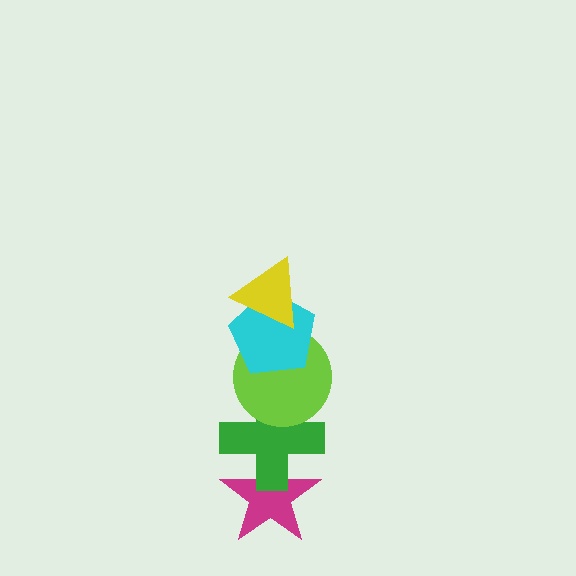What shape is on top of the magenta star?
The green cross is on top of the magenta star.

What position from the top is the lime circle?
The lime circle is 3rd from the top.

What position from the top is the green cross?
The green cross is 4th from the top.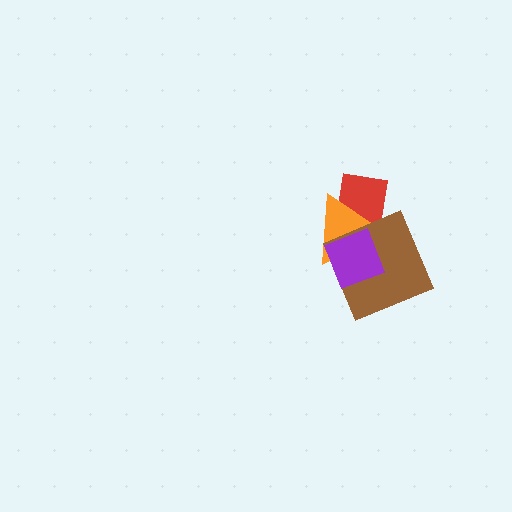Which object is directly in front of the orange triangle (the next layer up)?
The brown square is directly in front of the orange triangle.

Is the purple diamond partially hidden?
No, no other shape covers it.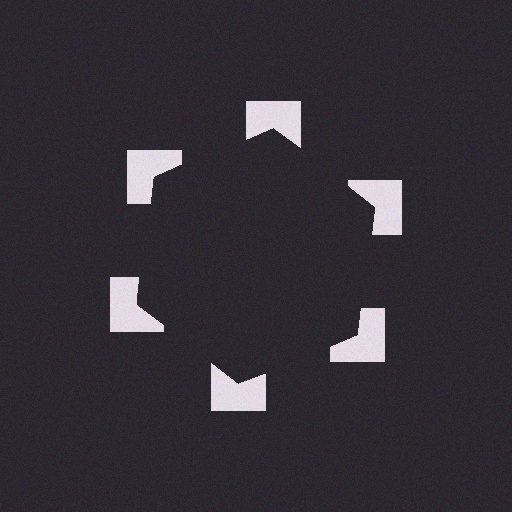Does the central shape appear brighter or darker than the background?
It typically appears slightly darker than the background, even though no actual brightness change is drawn.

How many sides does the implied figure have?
6 sides.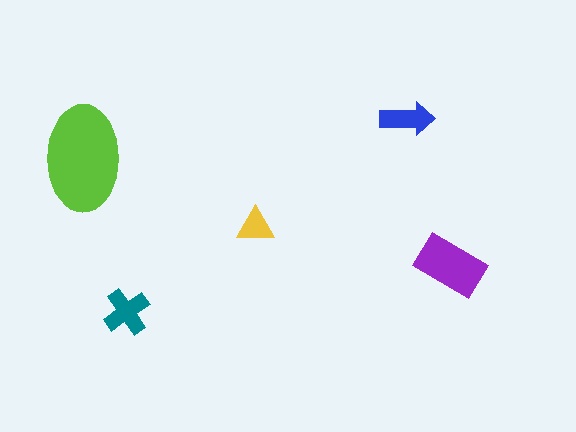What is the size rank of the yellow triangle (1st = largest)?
5th.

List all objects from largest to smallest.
The lime ellipse, the purple rectangle, the teal cross, the blue arrow, the yellow triangle.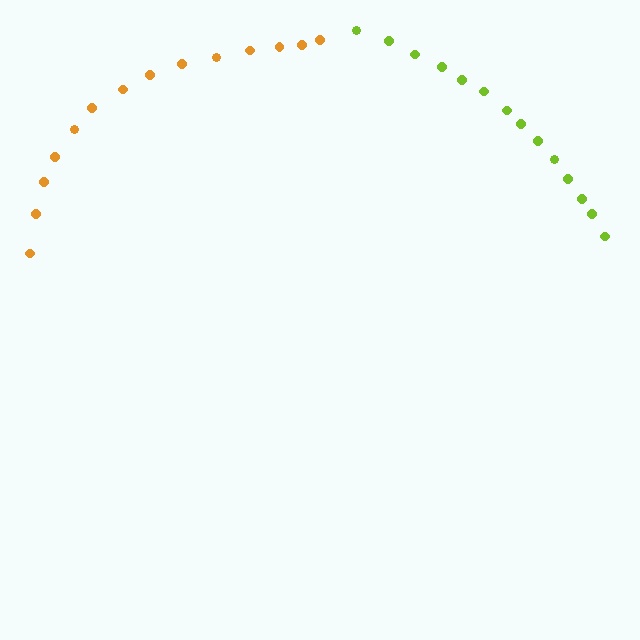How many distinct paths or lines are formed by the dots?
There are 2 distinct paths.